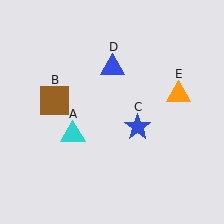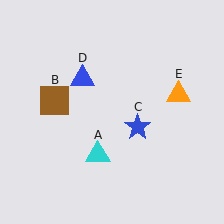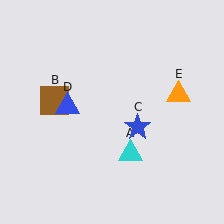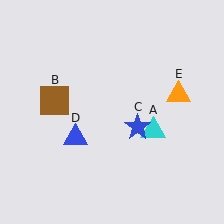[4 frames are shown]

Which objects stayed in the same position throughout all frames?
Brown square (object B) and blue star (object C) and orange triangle (object E) remained stationary.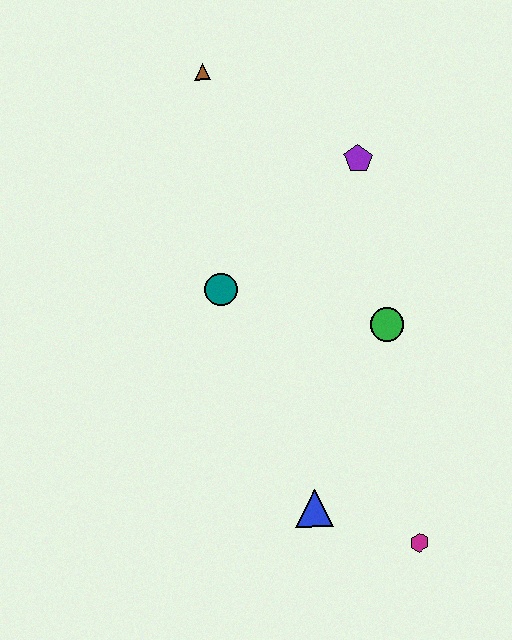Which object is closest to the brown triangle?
The purple pentagon is closest to the brown triangle.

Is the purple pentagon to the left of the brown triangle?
No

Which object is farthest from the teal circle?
The magenta hexagon is farthest from the teal circle.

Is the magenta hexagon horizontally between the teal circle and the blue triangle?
No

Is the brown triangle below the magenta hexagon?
No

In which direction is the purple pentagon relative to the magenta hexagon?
The purple pentagon is above the magenta hexagon.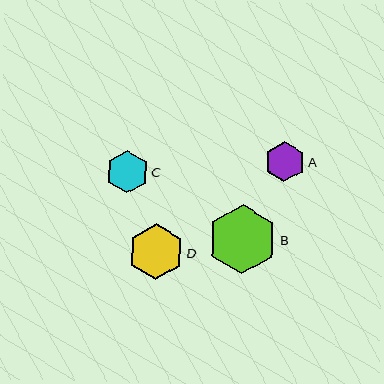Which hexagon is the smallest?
Hexagon A is the smallest with a size of approximately 40 pixels.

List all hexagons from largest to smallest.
From largest to smallest: B, D, C, A.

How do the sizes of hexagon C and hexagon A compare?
Hexagon C and hexagon A are approximately the same size.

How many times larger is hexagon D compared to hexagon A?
Hexagon D is approximately 1.4 times the size of hexagon A.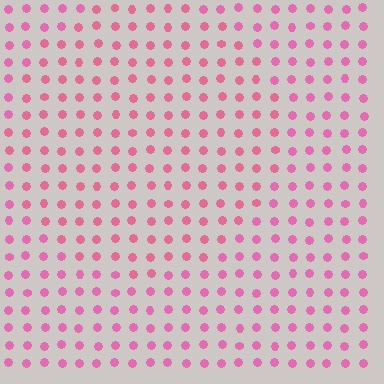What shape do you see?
I see a circle.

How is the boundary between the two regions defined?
The boundary is defined purely by a slight shift in hue (about 15 degrees). Spacing, size, and orientation are identical on both sides.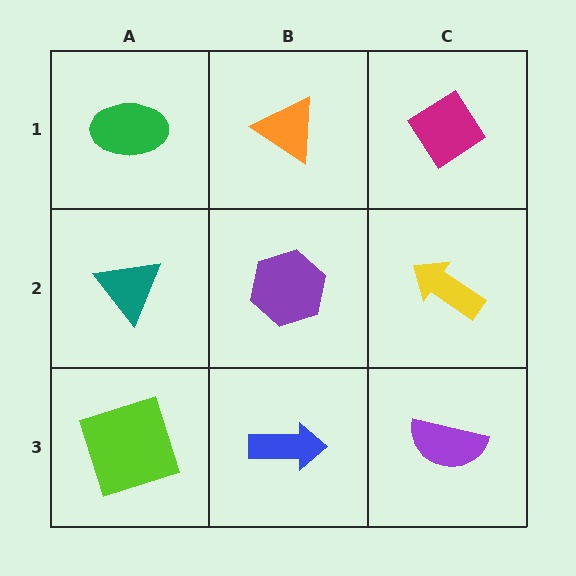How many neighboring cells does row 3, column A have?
2.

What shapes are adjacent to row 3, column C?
A yellow arrow (row 2, column C), a blue arrow (row 3, column B).